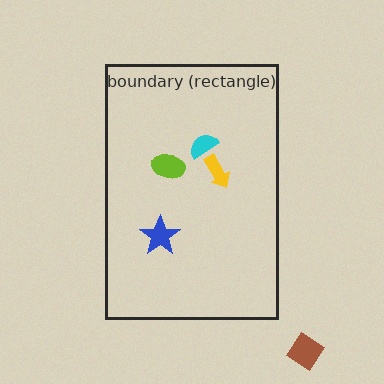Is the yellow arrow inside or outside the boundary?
Inside.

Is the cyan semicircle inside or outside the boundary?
Inside.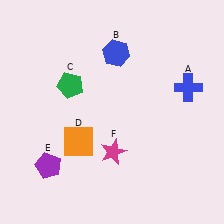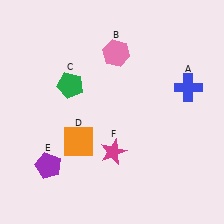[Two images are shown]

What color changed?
The hexagon (B) changed from blue in Image 1 to pink in Image 2.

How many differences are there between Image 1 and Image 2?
There is 1 difference between the two images.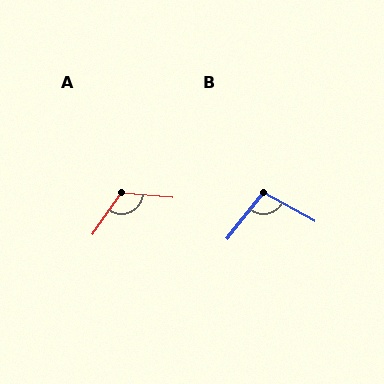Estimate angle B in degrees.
Approximately 99 degrees.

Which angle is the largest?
A, at approximately 120 degrees.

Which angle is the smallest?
B, at approximately 99 degrees.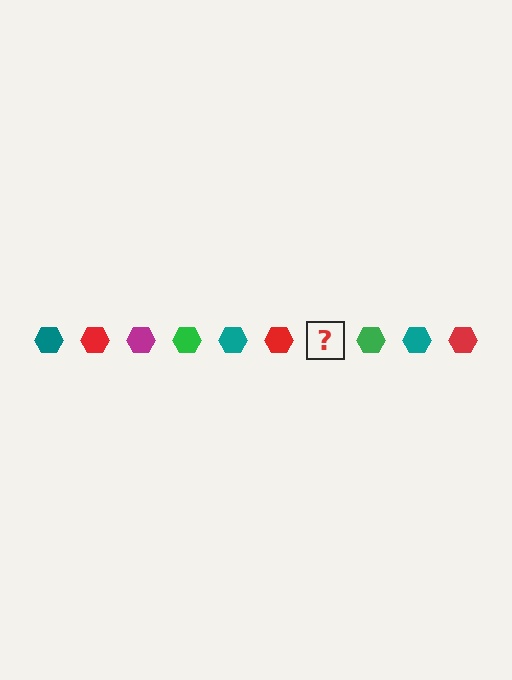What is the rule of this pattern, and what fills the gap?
The rule is that the pattern cycles through teal, red, magenta, green hexagons. The gap should be filled with a magenta hexagon.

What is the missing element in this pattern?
The missing element is a magenta hexagon.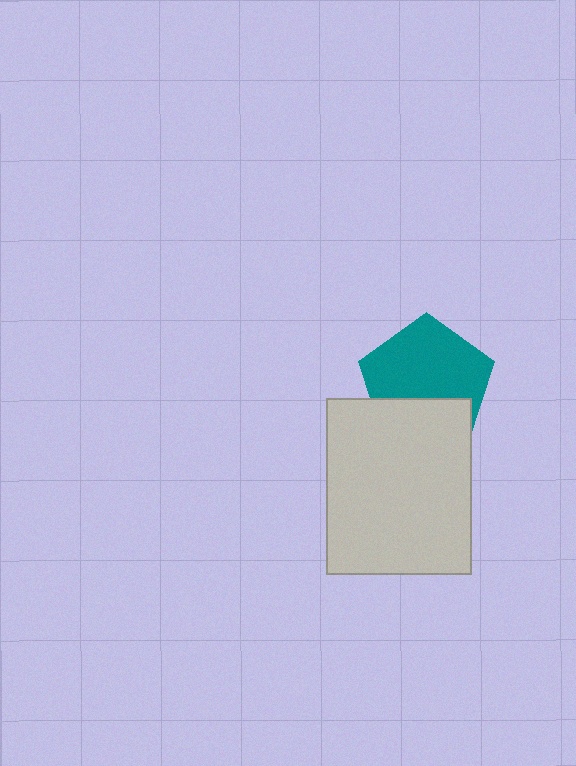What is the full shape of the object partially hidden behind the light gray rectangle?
The partially hidden object is a teal pentagon.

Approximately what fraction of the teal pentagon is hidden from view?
Roughly 34% of the teal pentagon is hidden behind the light gray rectangle.